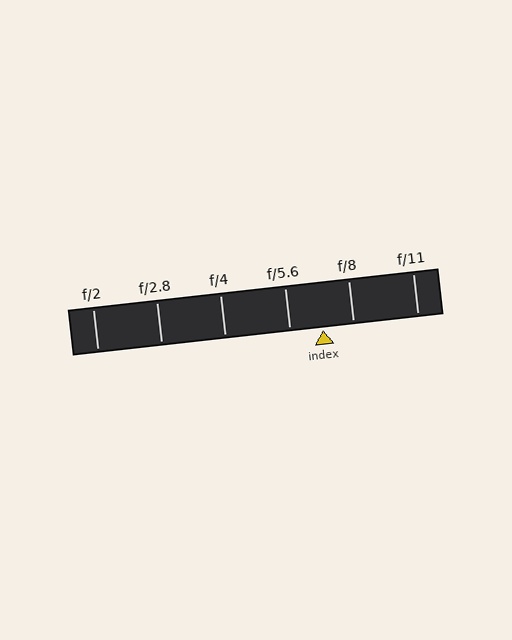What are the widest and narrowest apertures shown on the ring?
The widest aperture shown is f/2 and the narrowest is f/11.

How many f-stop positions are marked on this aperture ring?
There are 6 f-stop positions marked.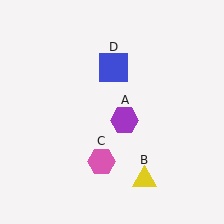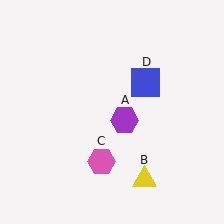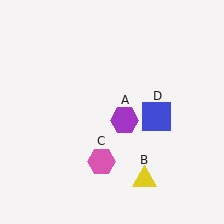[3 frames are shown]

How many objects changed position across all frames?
1 object changed position: blue square (object D).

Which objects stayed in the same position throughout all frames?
Purple hexagon (object A) and yellow triangle (object B) and pink hexagon (object C) remained stationary.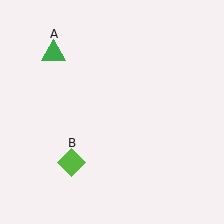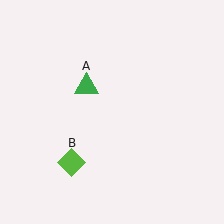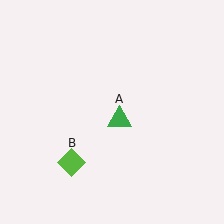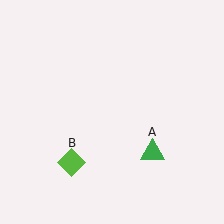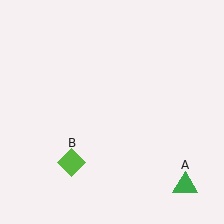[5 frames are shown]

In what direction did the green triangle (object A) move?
The green triangle (object A) moved down and to the right.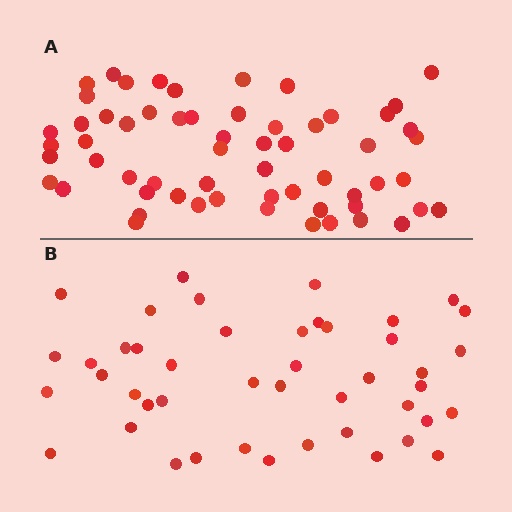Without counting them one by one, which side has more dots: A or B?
Region A (the top region) has more dots.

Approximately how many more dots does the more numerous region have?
Region A has approximately 15 more dots than region B.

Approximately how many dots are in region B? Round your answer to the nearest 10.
About 40 dots. (The exact count is 45, which rounds to 40.)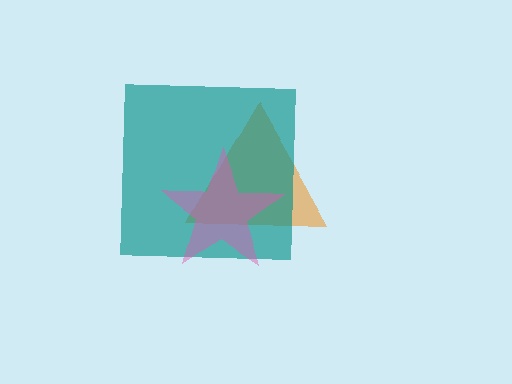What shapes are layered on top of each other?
The layered shapes are: an orange triangle, a teal square, a pink star.